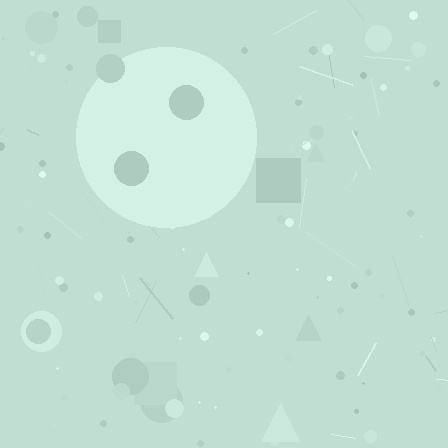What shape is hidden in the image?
A circle is hidden in the image.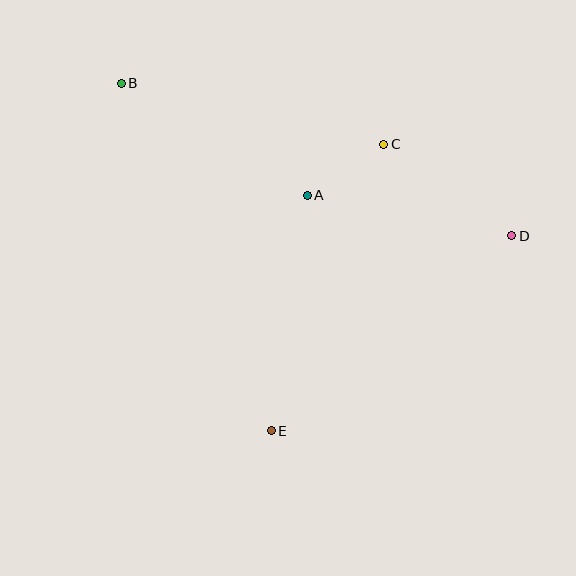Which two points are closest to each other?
Points A and C are closest to each other.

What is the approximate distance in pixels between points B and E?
The distance between B and E is approximately 378 pixels.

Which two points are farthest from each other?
Points B and D are farthest from each other.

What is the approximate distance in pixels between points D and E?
The distance between D and E is approximately 310 pixels.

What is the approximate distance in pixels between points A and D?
The distance between A and D is approximately 209 pixels.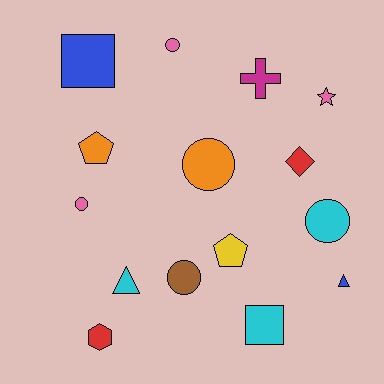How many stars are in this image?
There is 1 star.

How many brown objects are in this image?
There is 1 brown object.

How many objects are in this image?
There are 15 objects.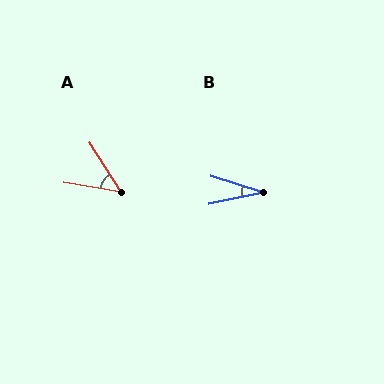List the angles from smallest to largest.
B (29°), A (48°).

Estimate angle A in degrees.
Approximately 48 degrees.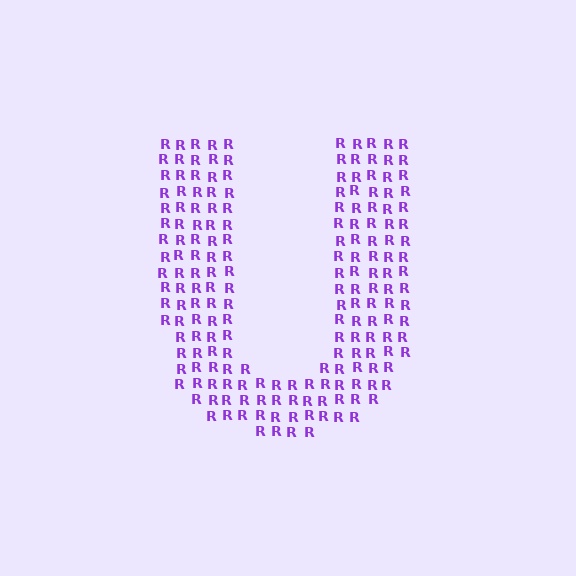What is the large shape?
The large shape is the letter U.